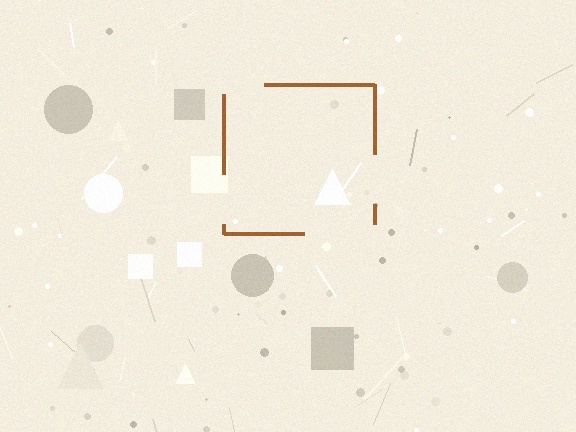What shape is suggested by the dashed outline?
The dashed outline suggests a square.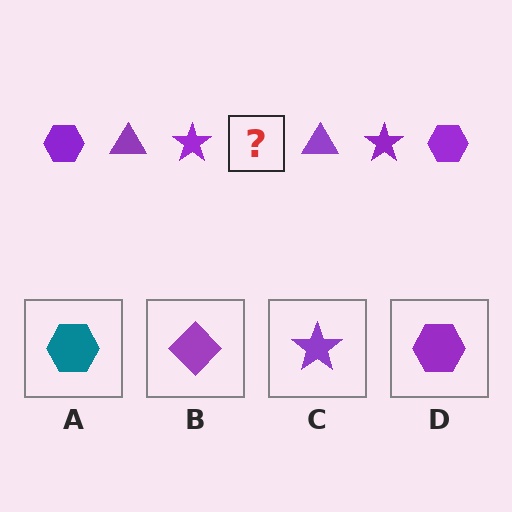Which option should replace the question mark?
Option D.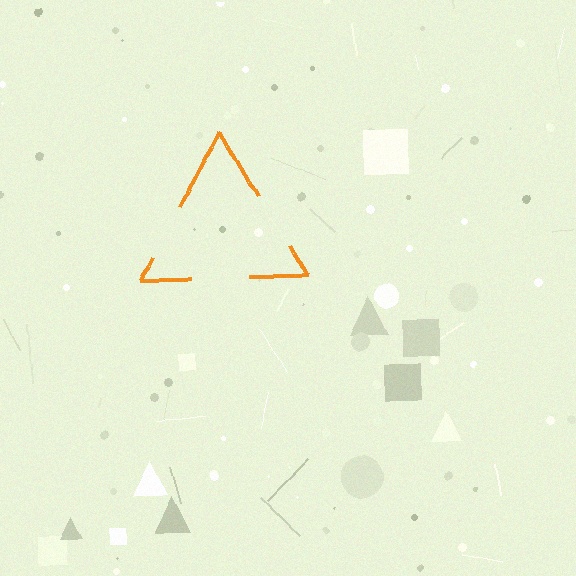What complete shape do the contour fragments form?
The contour fragments form a triangle.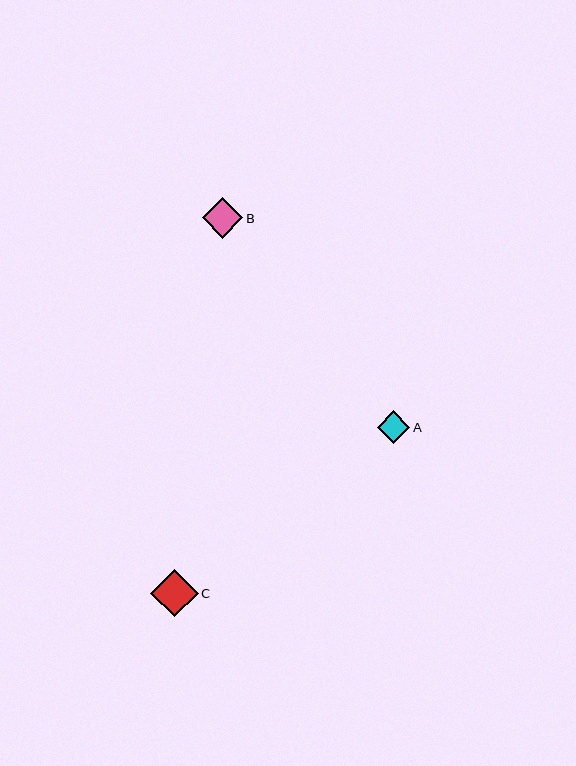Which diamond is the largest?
Diamond C is the largest with a size of approximately 47 pixels.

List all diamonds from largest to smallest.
From largest to smallest: C, B, A.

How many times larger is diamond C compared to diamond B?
Diamond C is approximately 1.2 times the size of diamond B.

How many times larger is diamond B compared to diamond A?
Diamond B is approximately 1.3 times the size of diamond A.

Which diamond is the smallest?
Diamond A is the smallest with a size of approximately 32 pixels.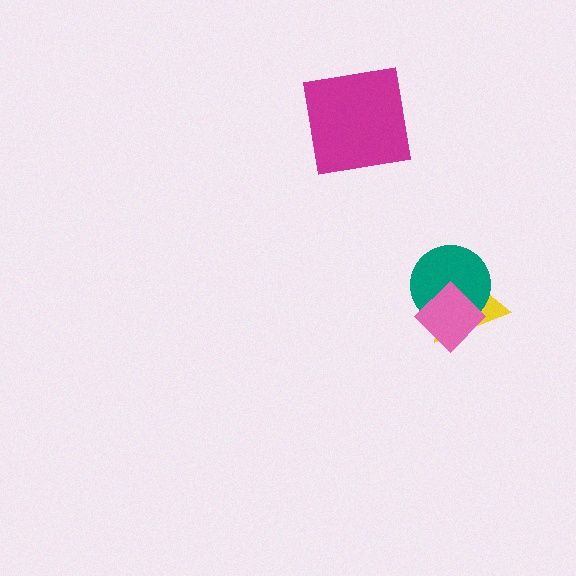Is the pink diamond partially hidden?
No, no other shape covers it.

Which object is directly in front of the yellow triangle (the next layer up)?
The teal circle is directly in front of the yellow triangle.